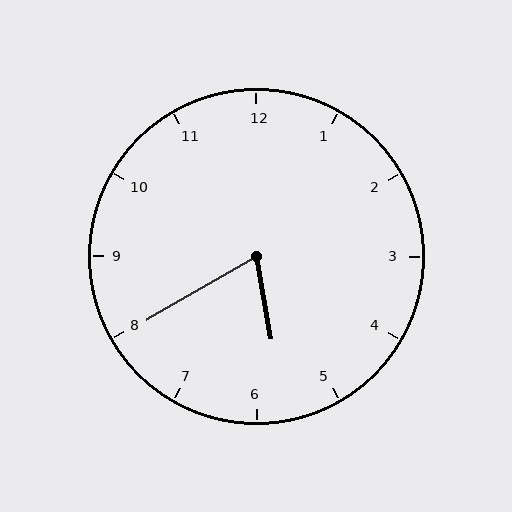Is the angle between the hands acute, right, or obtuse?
It is acute.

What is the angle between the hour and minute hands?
Approximately 70 degrees.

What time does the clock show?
5:40.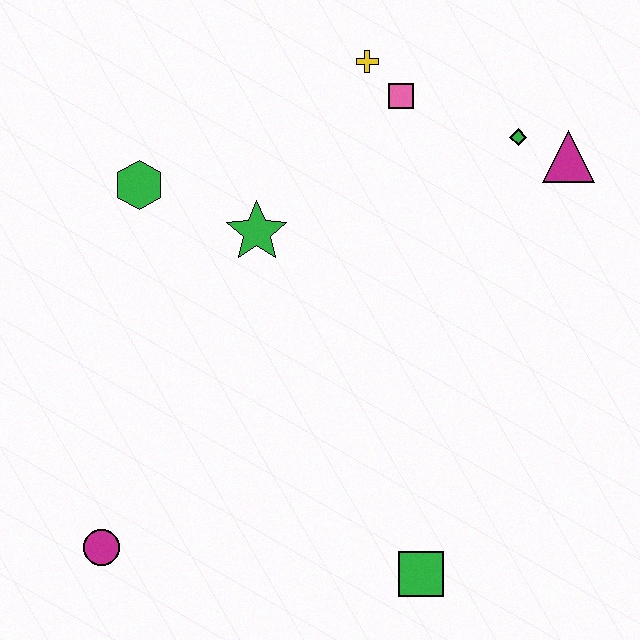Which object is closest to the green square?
The magenta circle is closest to the green square.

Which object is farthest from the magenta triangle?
The magenta circle is farthest from the magenta triangle.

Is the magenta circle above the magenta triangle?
No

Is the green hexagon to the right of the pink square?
No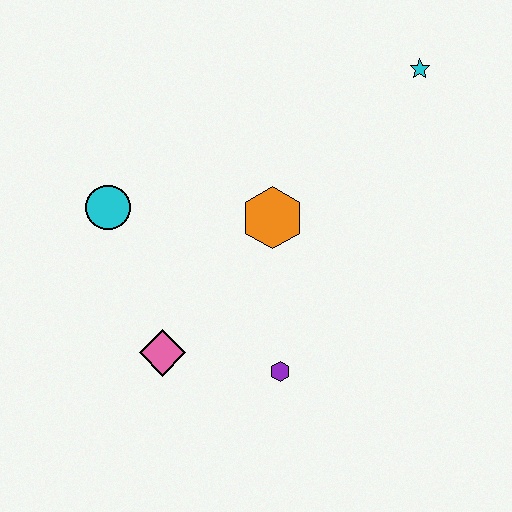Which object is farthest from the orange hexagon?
The cyan star is farthest from the orange hexagon.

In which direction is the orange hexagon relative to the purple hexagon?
The orange hexagon is above the purple hexagon.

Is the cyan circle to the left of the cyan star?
Yes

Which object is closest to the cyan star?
The orange hexagon is closest to the cyan star.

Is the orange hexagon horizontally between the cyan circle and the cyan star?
Yes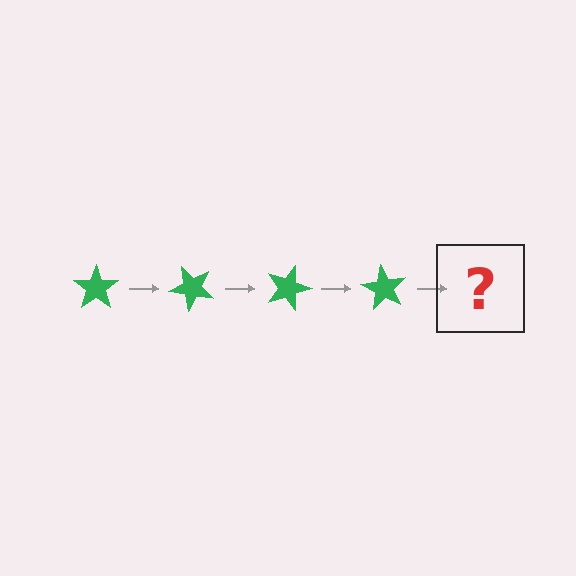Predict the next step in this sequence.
The next step is a green star rotated 180 degrees.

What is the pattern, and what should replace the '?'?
The pattern is that the star rotates 45 degrees each step. The '?' should be a green star rotated 180 degrees.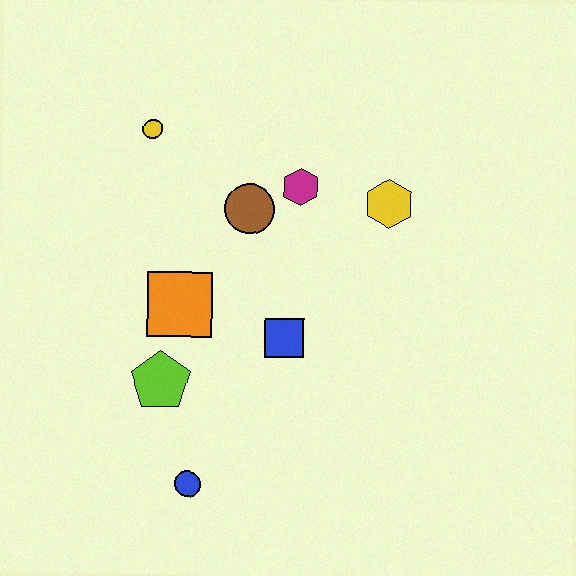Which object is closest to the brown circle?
The magenta hexagon is closest to the brown circle.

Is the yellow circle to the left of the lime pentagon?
Yes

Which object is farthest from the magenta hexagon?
The blue circle is farthest from the magenta hexagon.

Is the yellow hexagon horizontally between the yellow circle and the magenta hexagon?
No